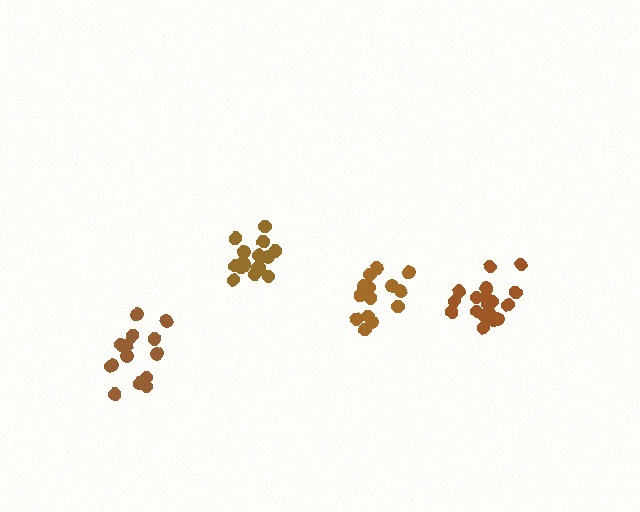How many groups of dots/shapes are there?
There are 4 groups.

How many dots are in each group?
Group 1: 18 dots, Group 2: 14 dots, Group 3: 14 dots, Group 4: 18 dots (64 total).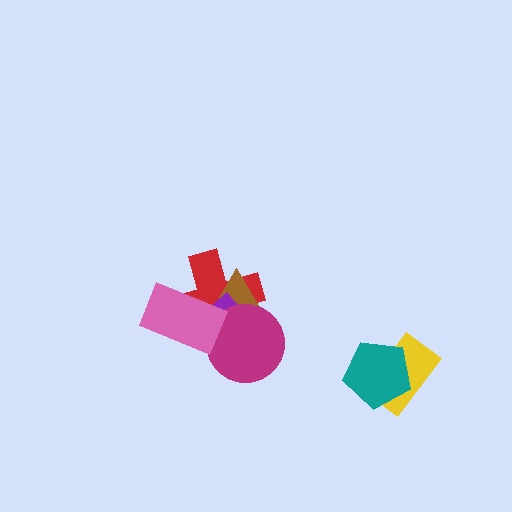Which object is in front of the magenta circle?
The pink rectangle is in front of the magenta circle.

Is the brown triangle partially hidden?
Yes, it is partially covered by another shape.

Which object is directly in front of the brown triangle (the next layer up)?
The purple diamond is directly in front of the brown triangle.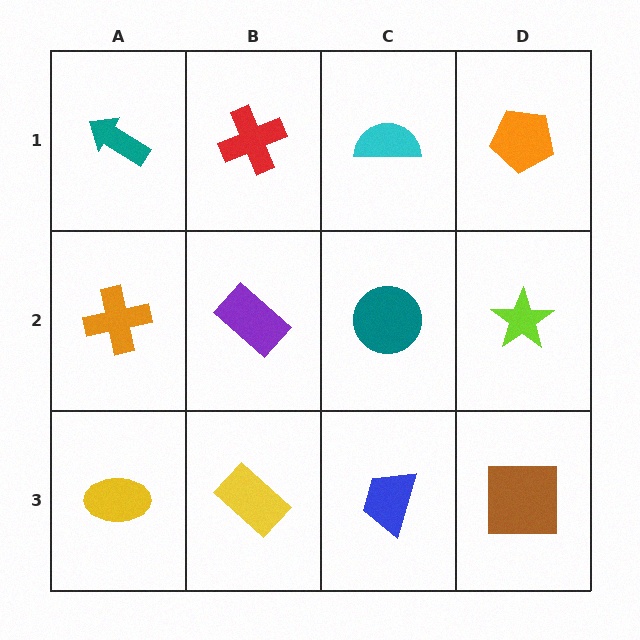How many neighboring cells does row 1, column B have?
3.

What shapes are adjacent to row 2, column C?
A cyan semicircle (row 1, column C), a blue trapezoid (row 3, column C), a purple rectangle (row 2, column B), a lime star (row 2, column D).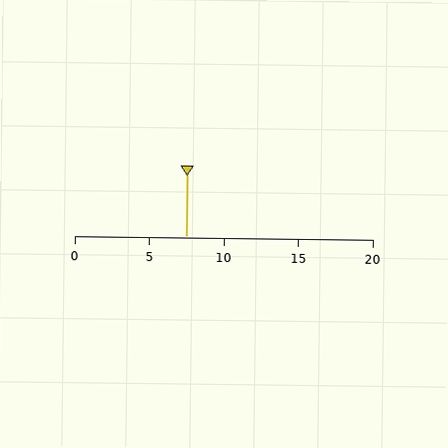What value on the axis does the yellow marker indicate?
The marker indicates approximately 7.5.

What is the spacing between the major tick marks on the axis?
The major ticks are spaced 5 apart.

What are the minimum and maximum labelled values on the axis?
The axis runs from 0 to 20.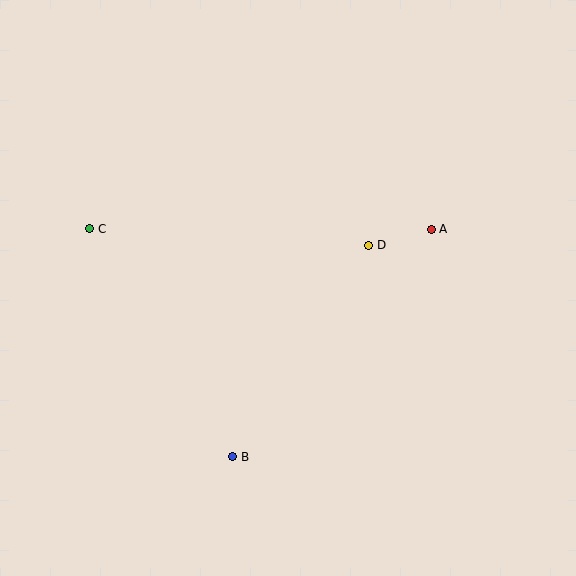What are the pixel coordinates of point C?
Point C is at (90, 229).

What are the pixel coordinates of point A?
Point A is at (431, 229).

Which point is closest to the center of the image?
Point D at (369, 245) is closest to the center.